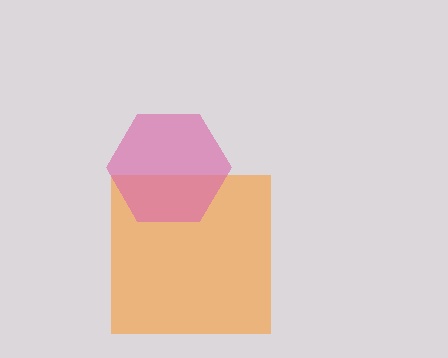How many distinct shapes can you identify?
There are 2 distinct shapes: an orange square, a pink hexagon.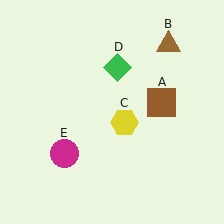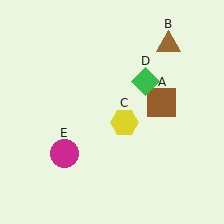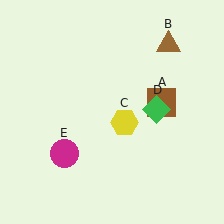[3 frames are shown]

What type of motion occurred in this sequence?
The green diamond (object D) rotated clockwise around the center of the scene.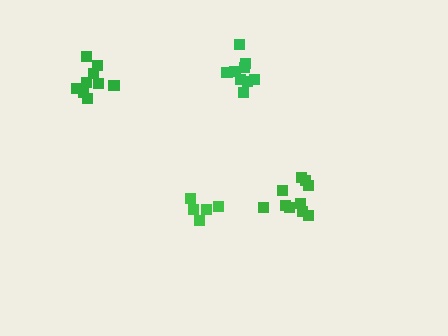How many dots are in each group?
Group 1: 5 dots, Group 2: 10 dots, Group 3: 9 dots, Group 4: 10 dots (34 total).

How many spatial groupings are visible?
There are 4 spatial groupings.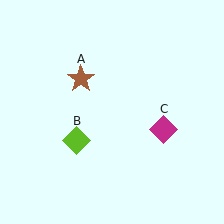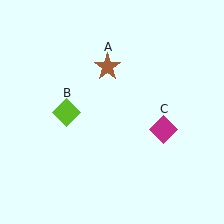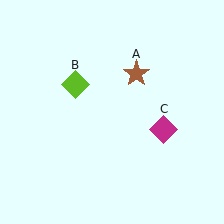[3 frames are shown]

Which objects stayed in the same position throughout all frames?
Magenta diamond (object C) remained stationary.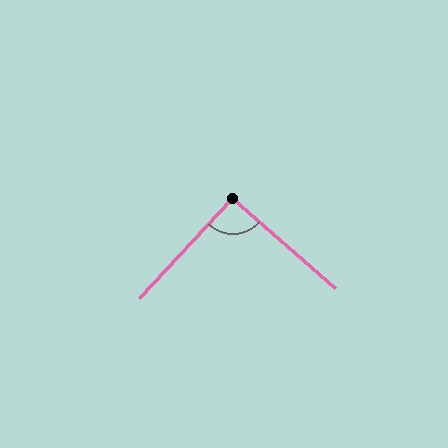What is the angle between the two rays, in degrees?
Approximately 92 degrees.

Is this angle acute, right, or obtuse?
It is approximately a right angle.